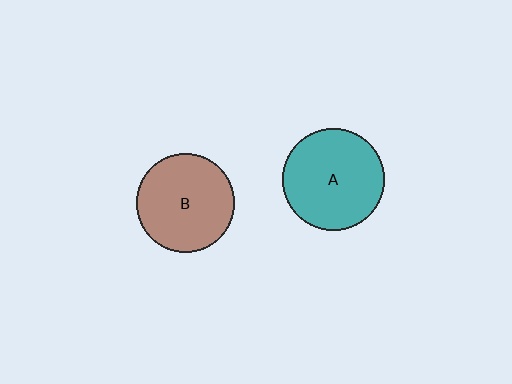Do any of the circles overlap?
No, none of the circles overlap.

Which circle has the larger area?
Circle A (teal).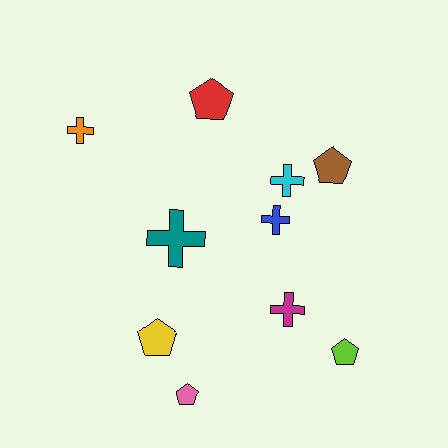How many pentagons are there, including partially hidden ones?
There are 5 pentagons.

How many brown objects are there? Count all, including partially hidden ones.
There is 1 brown object.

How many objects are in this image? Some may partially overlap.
There are 10 objects.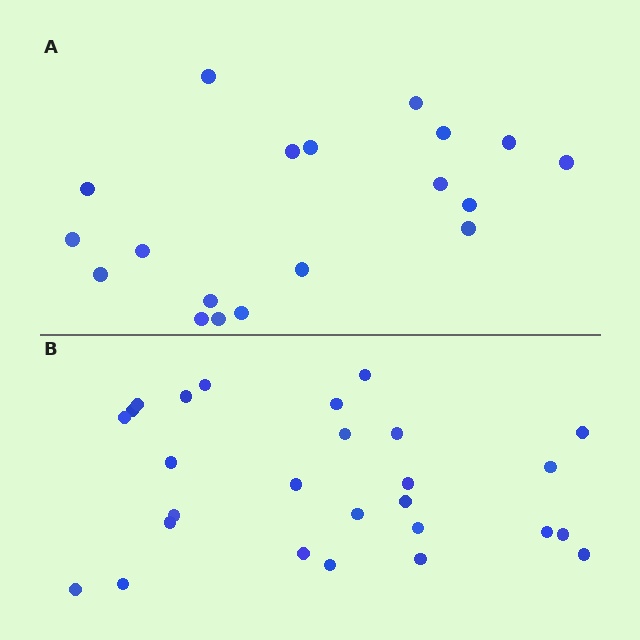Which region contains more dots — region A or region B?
Region B (the bottom region) has more dots.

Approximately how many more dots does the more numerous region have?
Region B has roughly 8 or so more dots than region A.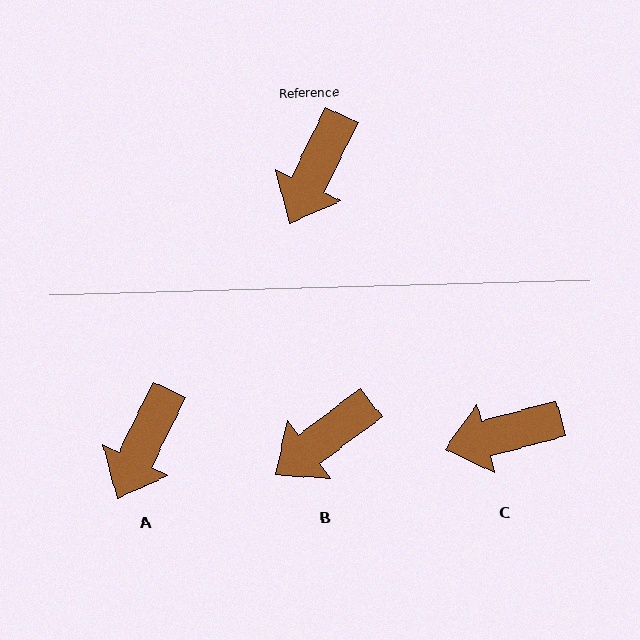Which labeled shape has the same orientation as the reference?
A.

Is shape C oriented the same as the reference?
No, it is off by about 50 degrees.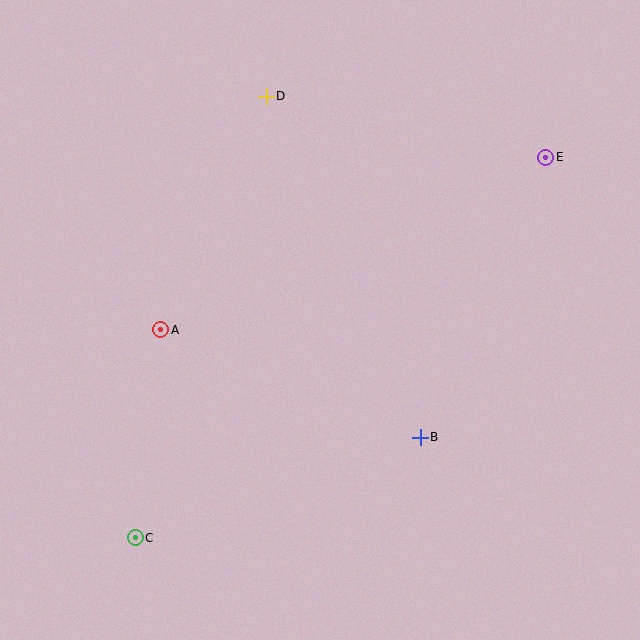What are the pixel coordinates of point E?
Point E is at (546, 157).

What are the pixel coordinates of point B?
Point B is at (420, 437).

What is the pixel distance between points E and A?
The distance between E and A is 422 pixels.